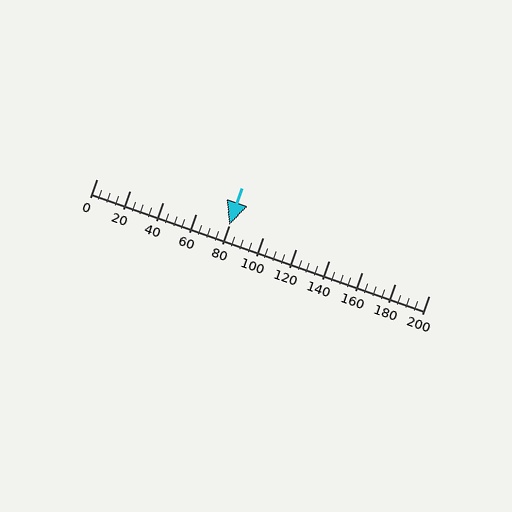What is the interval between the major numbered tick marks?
The major tick marks are spaced 20 units apart.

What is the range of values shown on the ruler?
The ruler shows values from 0 to 200.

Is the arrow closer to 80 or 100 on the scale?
The arrow is closer to 80.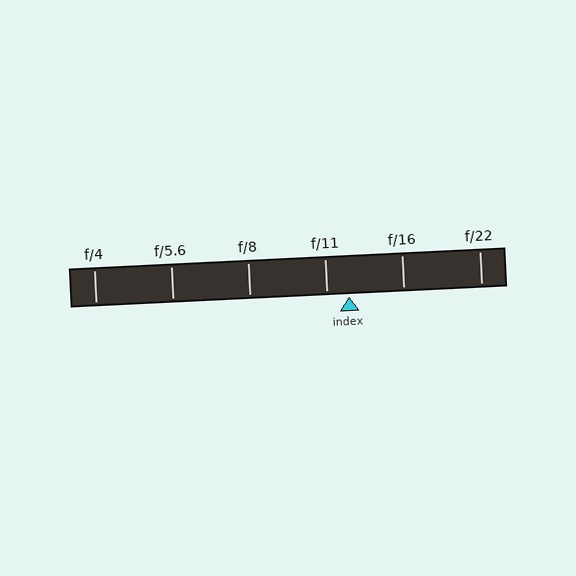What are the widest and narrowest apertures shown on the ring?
The widest aperture shown is f/4 and the narrowest is f/22.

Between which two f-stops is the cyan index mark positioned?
The index mark is between f/11 and f/16.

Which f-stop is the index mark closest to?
The index mark is closest to f/11.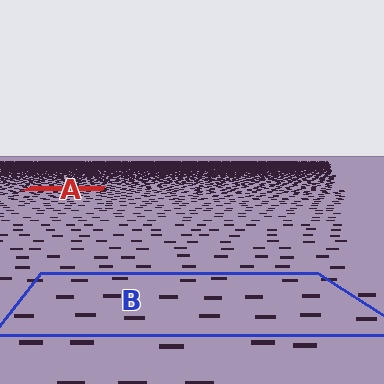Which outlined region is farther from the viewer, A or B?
Region A is farther from the viewer — the texture elements inside it appear smaller and more densely packed.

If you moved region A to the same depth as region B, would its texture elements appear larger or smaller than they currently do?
They would appear larger. At a closer depth, the same texture elements are projected at a bigger on-screen size.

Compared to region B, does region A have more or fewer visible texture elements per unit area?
Region A has more texture elements per unit area — they are packed more densely because it is farther away.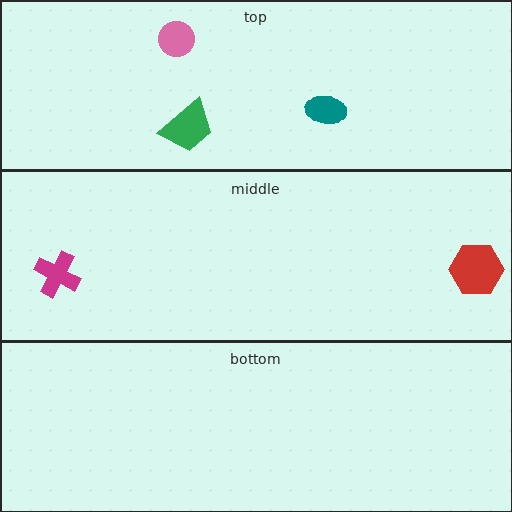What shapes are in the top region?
The teal ellipse, the pink circle, the green trapezoid.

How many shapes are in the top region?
3.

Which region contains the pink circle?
The top region.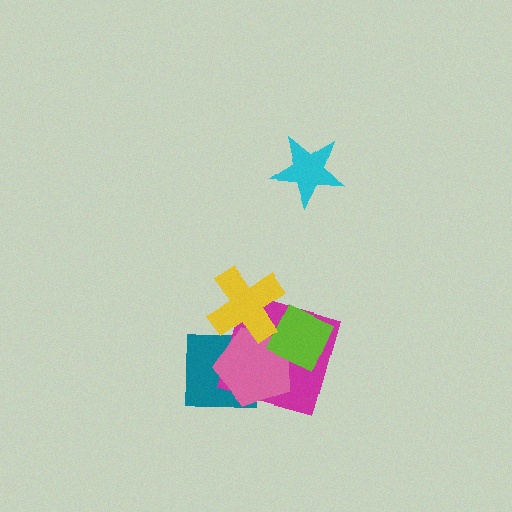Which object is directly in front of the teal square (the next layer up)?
The magenta square is directly in front of the teal square.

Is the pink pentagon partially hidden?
Yes, it is partially covered by another shape.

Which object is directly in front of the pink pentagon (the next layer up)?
The lime square is directly in front of the pink pentagon.